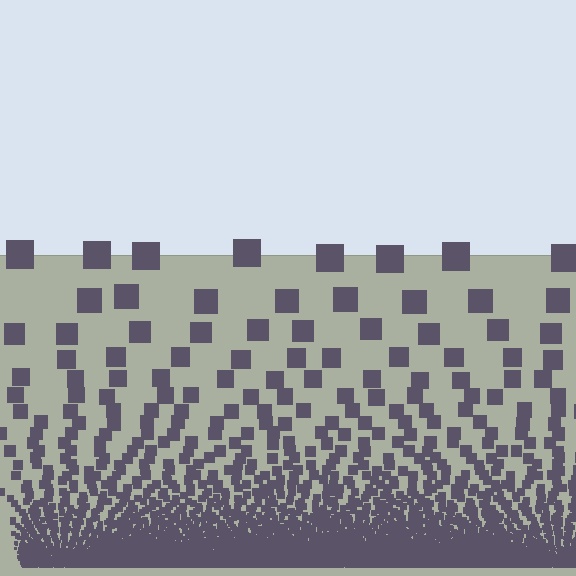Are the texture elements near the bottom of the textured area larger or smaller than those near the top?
Smaller. The gradient is inverted — elements near the bottom are smaller and denser.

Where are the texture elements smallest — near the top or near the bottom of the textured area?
Near the bottom.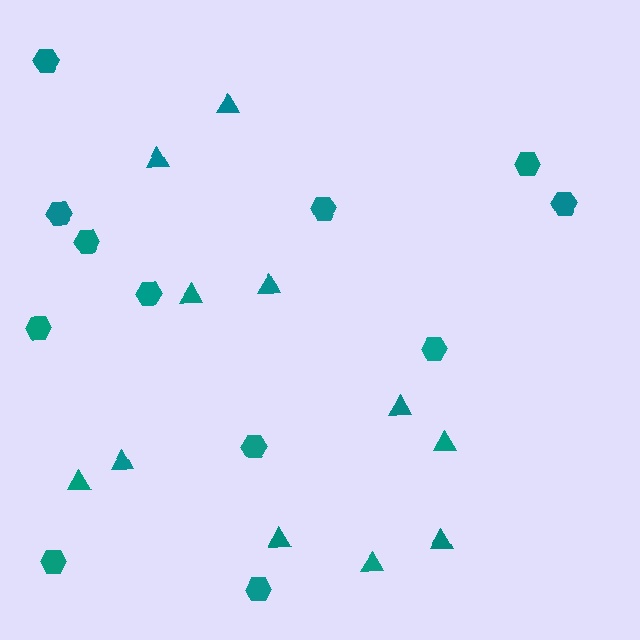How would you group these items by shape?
There are 2 groups: one group of hexagons (12) and one group of triangles (11).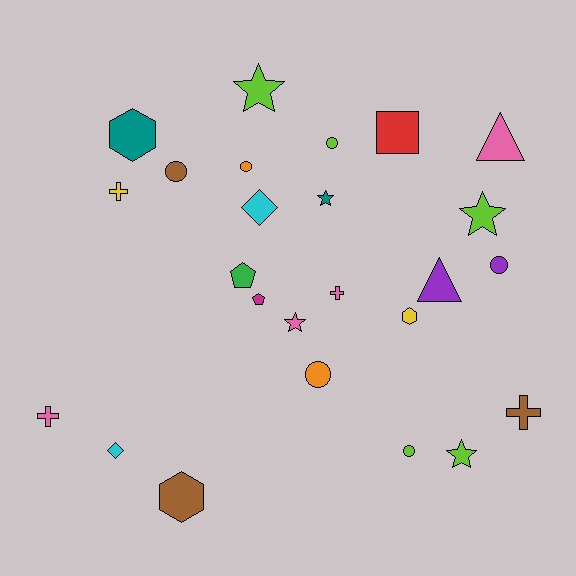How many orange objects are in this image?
There are 2 orange objects.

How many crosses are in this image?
There are 4 crosses.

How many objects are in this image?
There are 25 objects.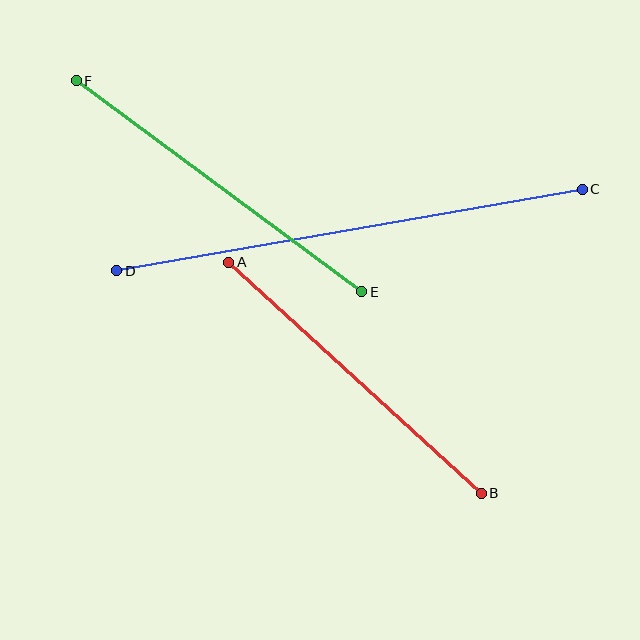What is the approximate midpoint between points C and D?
The midpoint is at approximately (349, 230) pixels.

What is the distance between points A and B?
The distance is approximately 342 pixels.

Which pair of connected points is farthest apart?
Points C and D are farthest apart.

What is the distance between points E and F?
The distance is approximately 355 pixels.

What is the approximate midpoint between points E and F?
The midpoint is at approximately (219, 186) pixels.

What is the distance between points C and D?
The distance is approximately 473 pixels.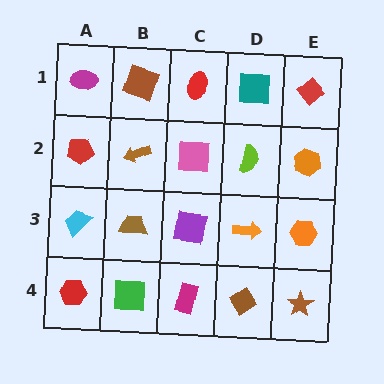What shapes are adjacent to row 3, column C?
A pink square (row 2, column C), a magenta rectangle (row 4, column C), a brown trapezoid (row 3, column B), an orange arrow (row 3, column D).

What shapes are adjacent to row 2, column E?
A red diamond (row 1, column E), an orange hexagon (row 3, column E), a lime semicircle (row 2, column D).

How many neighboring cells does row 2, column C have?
4.